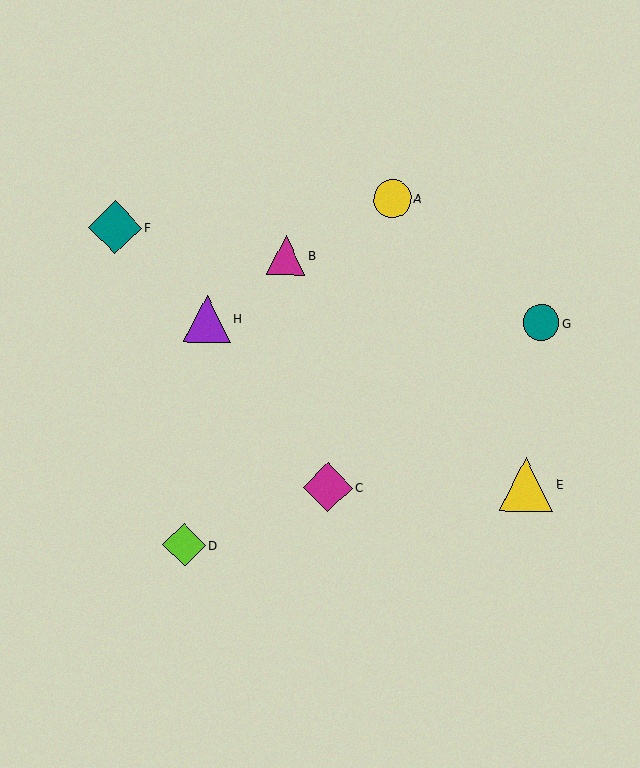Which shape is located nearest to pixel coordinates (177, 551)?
The lime diamond (labeled D) at (184, 545) is nearest to that location.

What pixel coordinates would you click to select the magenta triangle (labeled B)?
Click at (286, 255) to select the magenta triangle B.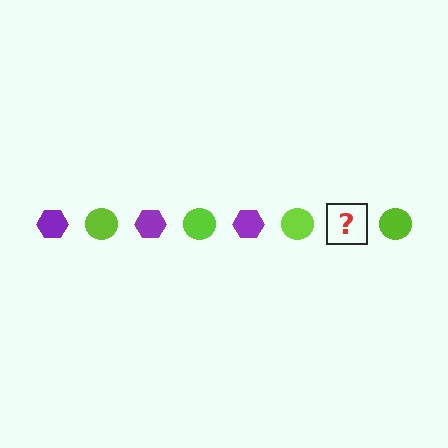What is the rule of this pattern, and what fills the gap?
The rule is that the pattern alternates between purple hexagon and lime circle. The gap should be filled with a purple hexagon.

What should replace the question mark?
The question mark should be replaced with a purple hexagon.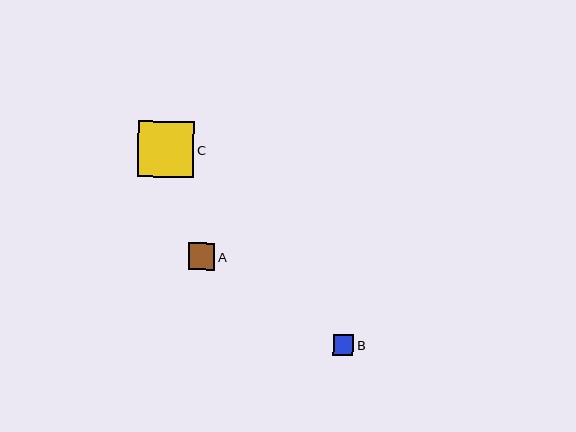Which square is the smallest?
Square B is the smallest with a size of approximately 21 pixels.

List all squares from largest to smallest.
From largest to smallest: C, A, B.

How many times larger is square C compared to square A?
Square C is approximately 2.1 times the size of square A.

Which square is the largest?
Square C is the largest with a size of approximately 56 pixels.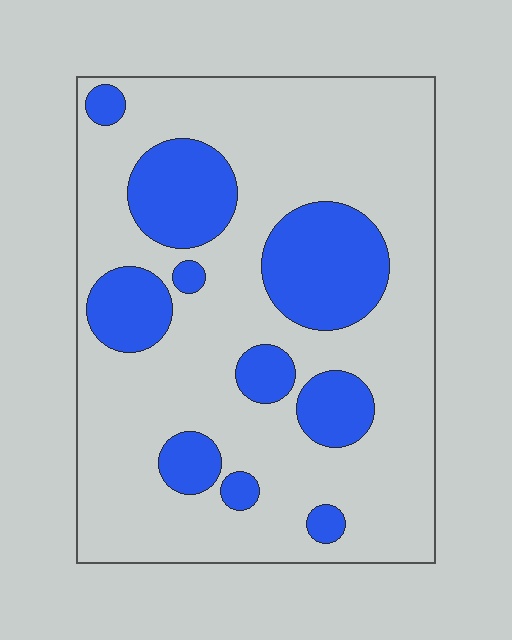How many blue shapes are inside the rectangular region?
10.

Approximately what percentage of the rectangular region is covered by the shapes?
Approximately 25%.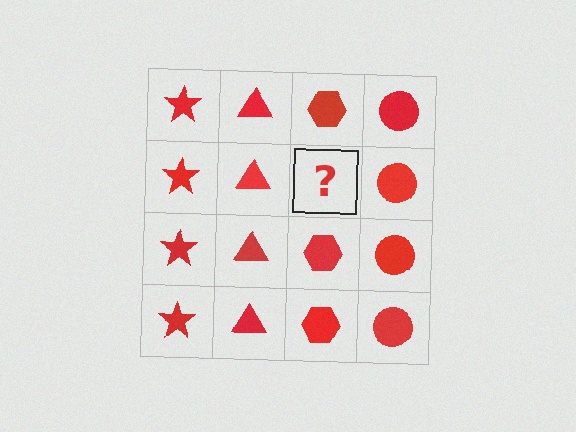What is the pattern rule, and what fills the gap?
The rule is that each column has a consistent shape. The gap should be filled with a red hexagon.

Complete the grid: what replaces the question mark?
The question mark should be replaced with a red hexagon.